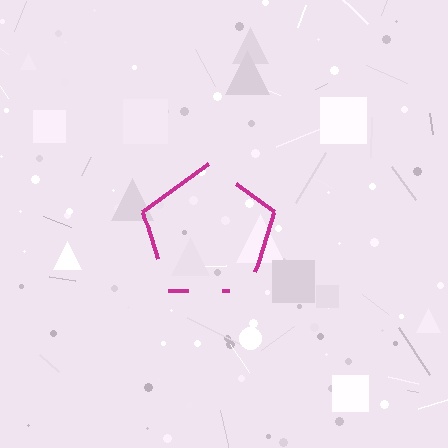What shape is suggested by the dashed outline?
The dashed outline suggests a pentagon.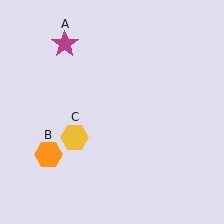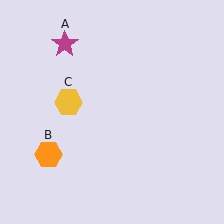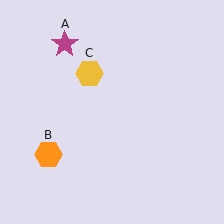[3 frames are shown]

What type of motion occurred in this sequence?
The yellow hexagon (object C) rotated clockwise around the center of the scene.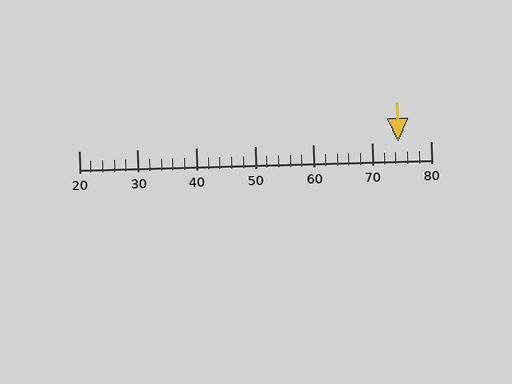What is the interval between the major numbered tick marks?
The major tick marks are spaced 10 units apart.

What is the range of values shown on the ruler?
The ruler shows values from 20 to 80.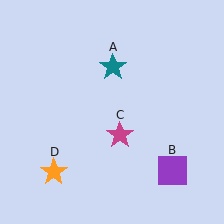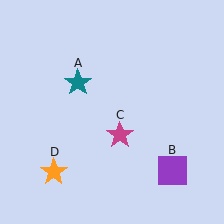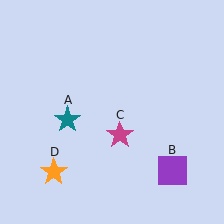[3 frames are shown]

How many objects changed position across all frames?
1 object changed position: teal star (object A).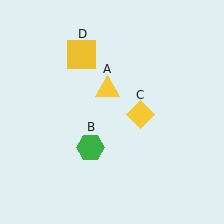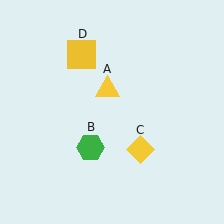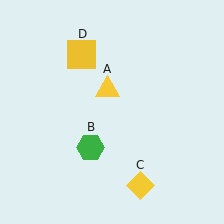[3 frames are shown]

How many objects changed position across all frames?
1 object changed position: yellow diamond (object C).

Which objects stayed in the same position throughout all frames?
Yellow triangle (object A) and green hexagon (object B) and yellow square (object D) remained stationary.